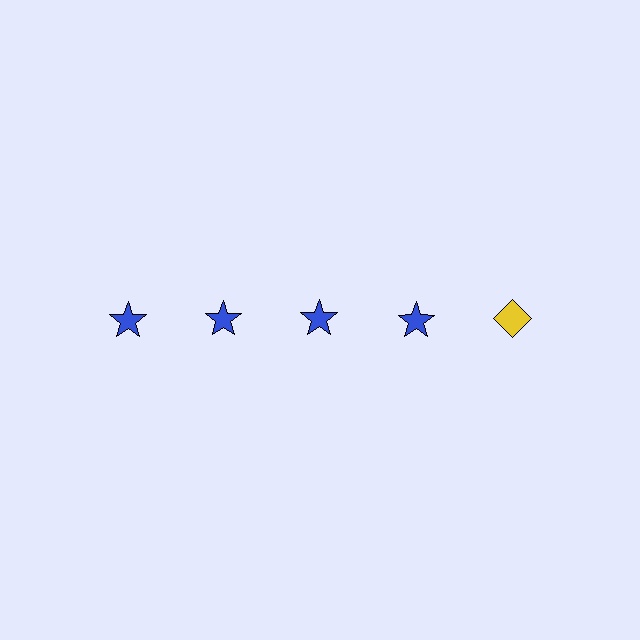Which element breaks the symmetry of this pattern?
The yellow diamond in the top row, rightmost column breaks the symmetry. All other shapes are blue stars.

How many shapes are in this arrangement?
There are 5 shapes arranged in a grid pattern.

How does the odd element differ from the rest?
It differs in both color (yellow instead of blue) and shape (diamond instead of star).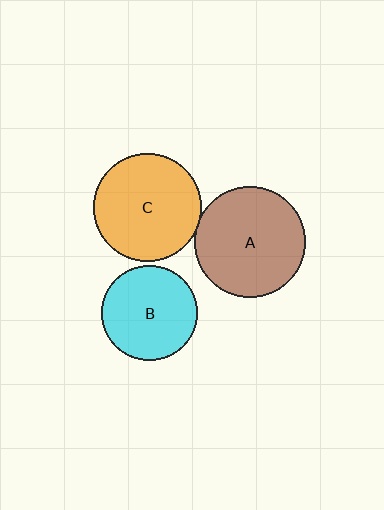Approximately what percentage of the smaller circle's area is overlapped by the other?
Approximately 5%.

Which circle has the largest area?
Circle A (brown).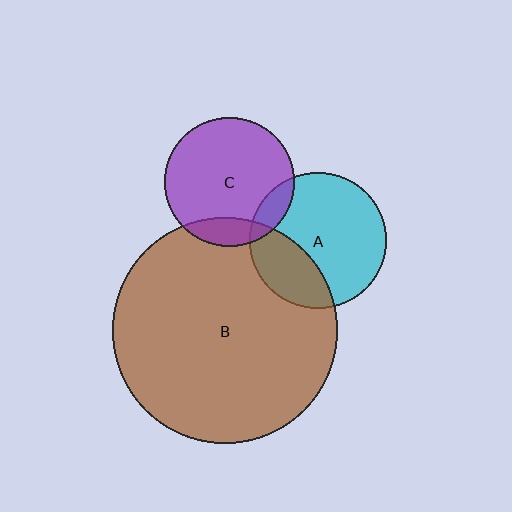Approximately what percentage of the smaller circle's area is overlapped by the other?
Approximately 15%.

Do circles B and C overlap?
Yes.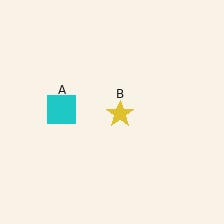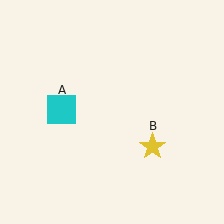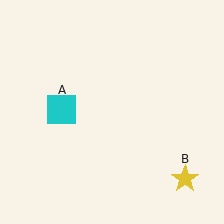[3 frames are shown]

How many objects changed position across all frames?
1 object changed position: yellow star (object B).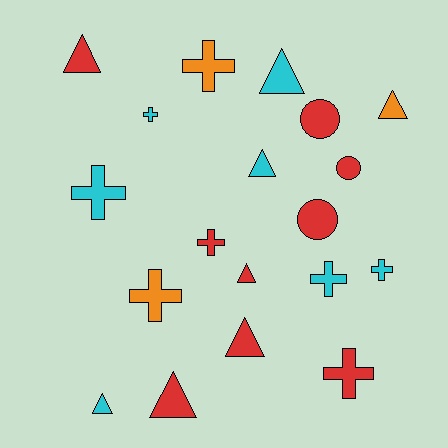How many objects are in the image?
There are 19 objects.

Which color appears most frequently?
Red, with 9 objects.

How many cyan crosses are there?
There are 4 cyan crosses.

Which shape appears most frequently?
Triangle, with 8 objects.